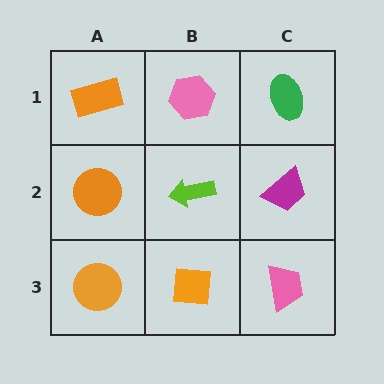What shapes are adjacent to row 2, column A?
An orange rectangle (row 1, column A), an orange circle (row 3, column A), a lime arrow (row 2, column B).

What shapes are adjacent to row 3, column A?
An orange circle (row 2, column A), an orange square (row 3, column B).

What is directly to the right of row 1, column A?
A pink hexagon.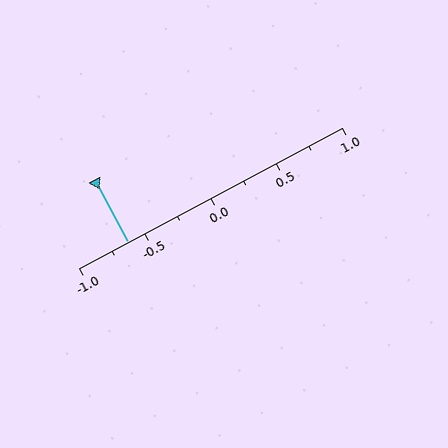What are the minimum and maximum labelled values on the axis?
The axis runs from -1.0 to 1.0.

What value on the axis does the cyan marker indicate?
The marker indicates approximately -0.62.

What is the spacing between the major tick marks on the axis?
The major ticks are spaced 0.5 apart.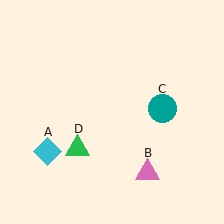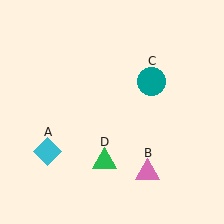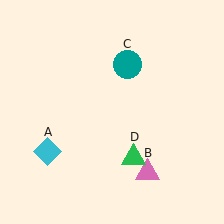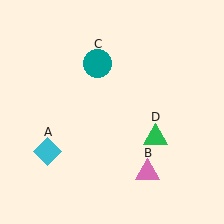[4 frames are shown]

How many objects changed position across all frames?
2 objects changed position: teal circle (object C), green triangle (object D).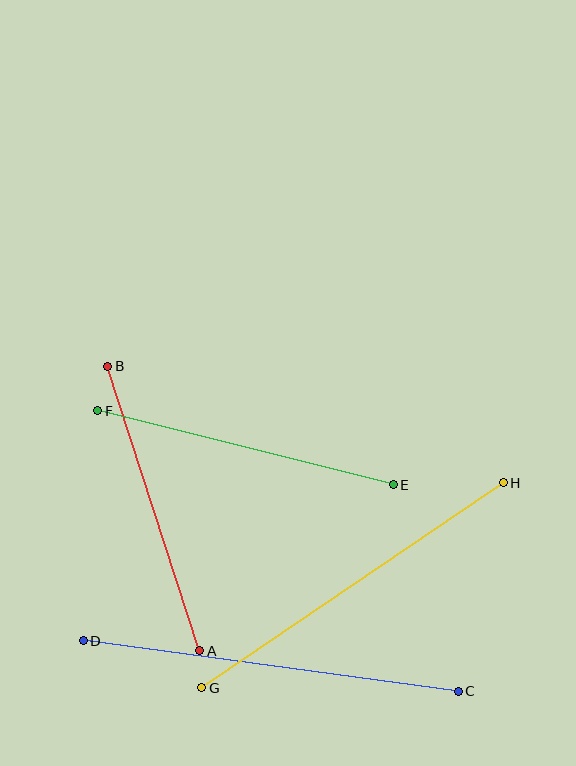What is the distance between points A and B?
The distance is approximately 299 pixels.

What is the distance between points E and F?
The distance is approximately 305 pixels.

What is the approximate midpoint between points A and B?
The midpoint is at approximately (154, 509) pixels.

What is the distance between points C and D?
The distance is approximately 378 pixels.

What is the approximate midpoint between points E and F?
The midpoint is at approximately (246, 448) pixels.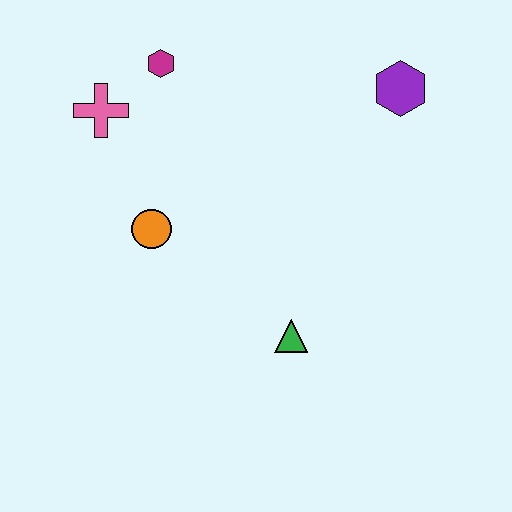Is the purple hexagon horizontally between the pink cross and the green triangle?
No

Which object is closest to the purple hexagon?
The magenta hexagon is closest to the purple hexagon.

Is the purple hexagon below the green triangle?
No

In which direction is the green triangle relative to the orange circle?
The green triangle is to the right of the orange circle.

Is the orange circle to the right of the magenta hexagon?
No